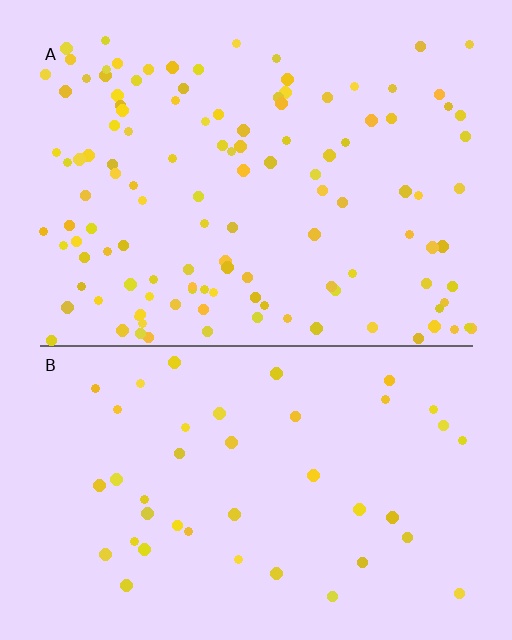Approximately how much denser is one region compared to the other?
Approximately 2.9× — region A over region B.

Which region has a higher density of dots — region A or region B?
A (the top).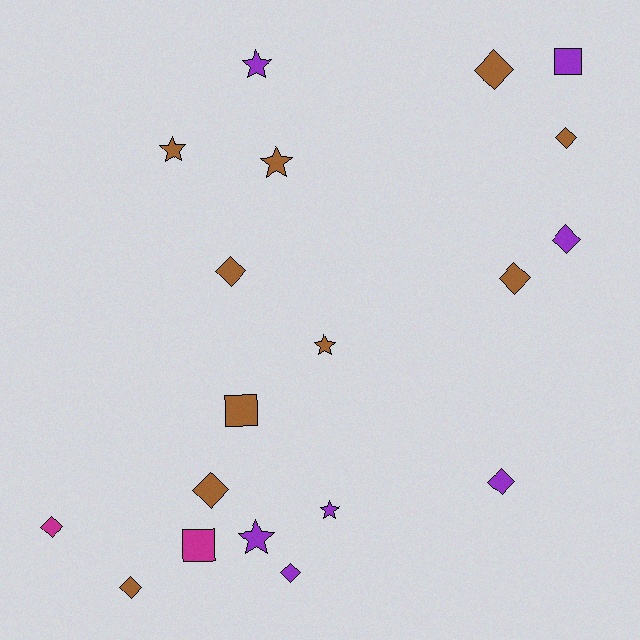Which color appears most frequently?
Brown, with 10 objects.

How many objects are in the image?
There are 19 objects.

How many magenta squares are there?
There is 1 magenta square.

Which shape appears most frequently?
Diamond, with 10 objects.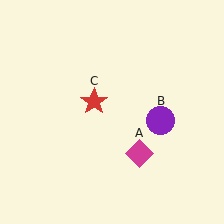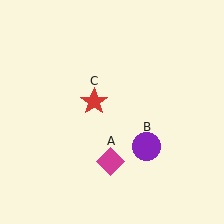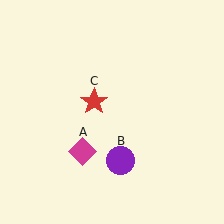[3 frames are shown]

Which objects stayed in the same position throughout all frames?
Red star (object C) remained stationary.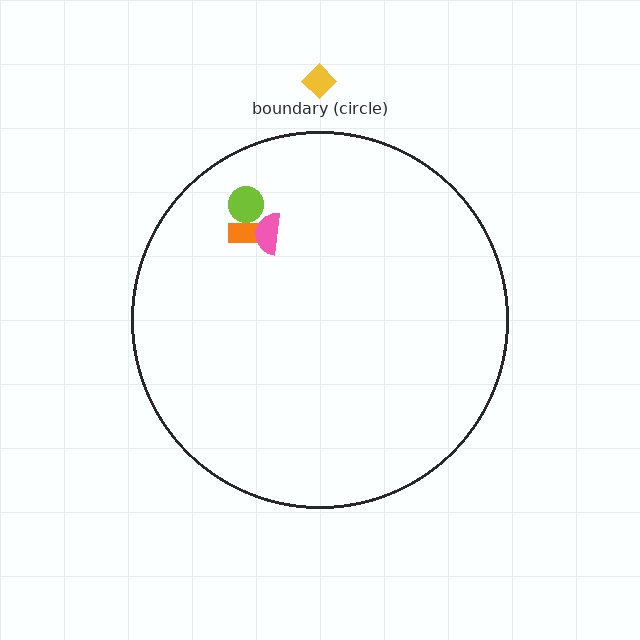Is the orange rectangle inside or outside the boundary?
Inside.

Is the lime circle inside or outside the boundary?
Inside.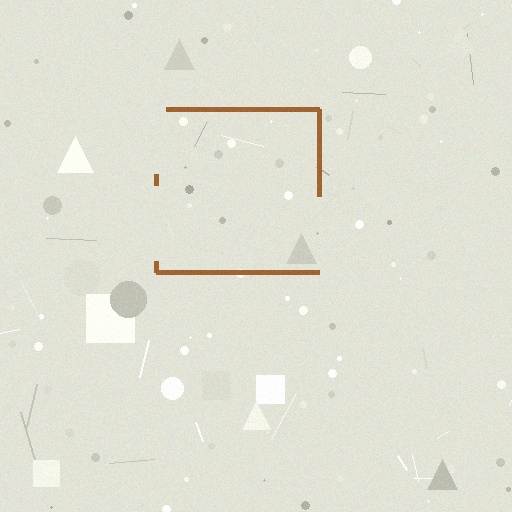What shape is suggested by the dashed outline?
The dashed outline suggests a square.